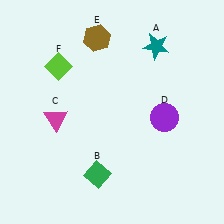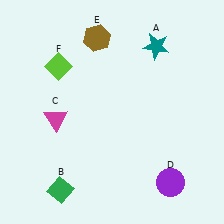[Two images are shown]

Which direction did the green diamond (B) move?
The green diamond (B) moved left.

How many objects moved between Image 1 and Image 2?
2 objects moved between the two images.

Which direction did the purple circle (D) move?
The purple circle (D) moved down.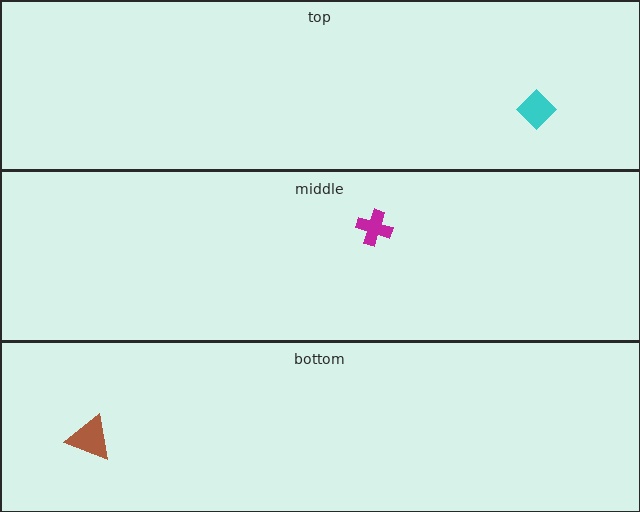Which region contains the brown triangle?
The bottom region.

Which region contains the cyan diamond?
The top region.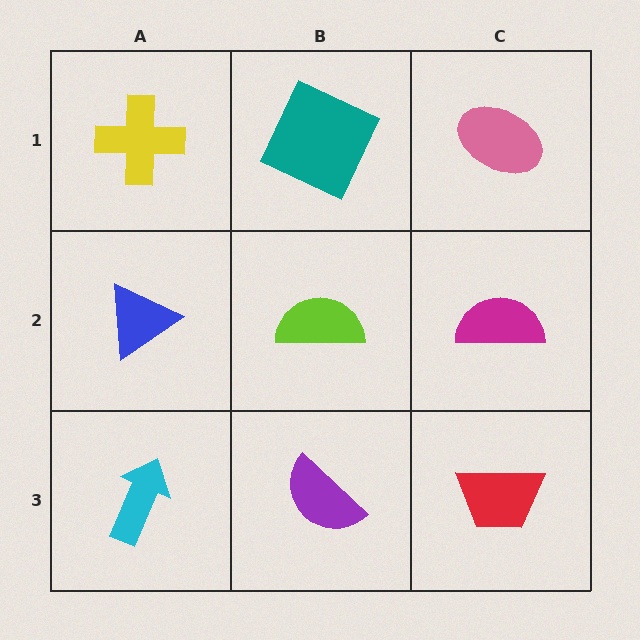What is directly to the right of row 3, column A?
A purple semicircle.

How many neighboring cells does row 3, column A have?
2.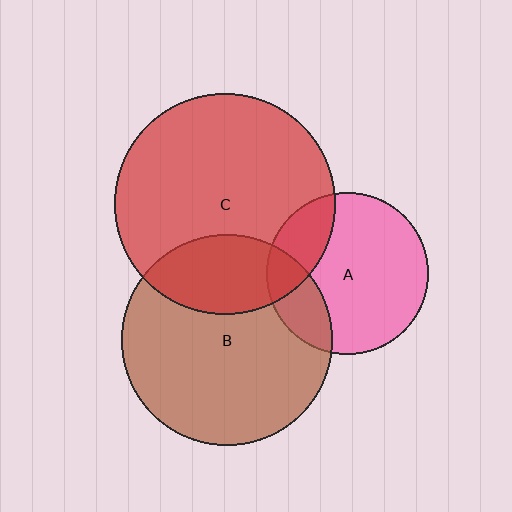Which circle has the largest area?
Circle C (red).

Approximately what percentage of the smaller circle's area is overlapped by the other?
Approximately 20%.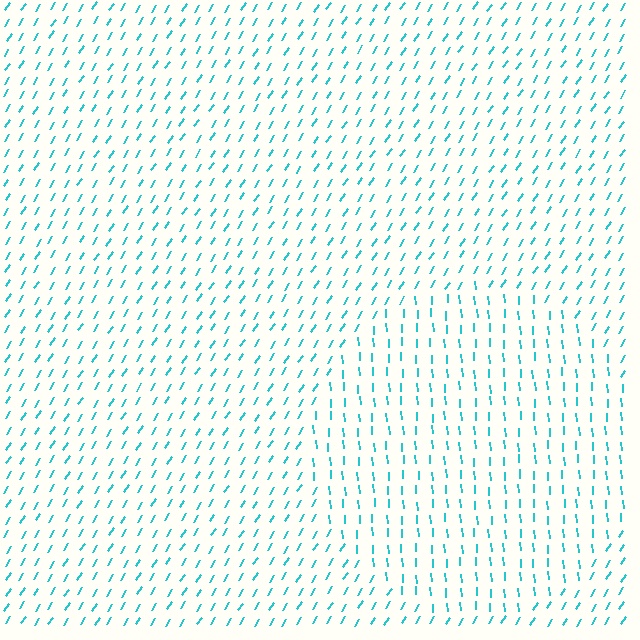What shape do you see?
I see a circle.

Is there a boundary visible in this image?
Yes, there is a texture boundary formed by a change in line orientation.